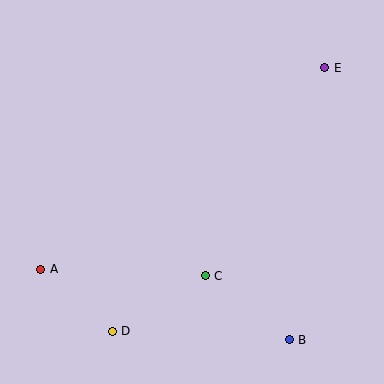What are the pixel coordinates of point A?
Point A is at (41, 269).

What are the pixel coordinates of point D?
Point D is at (112, 331).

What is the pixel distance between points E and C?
The distance between E and C is 240 pixels.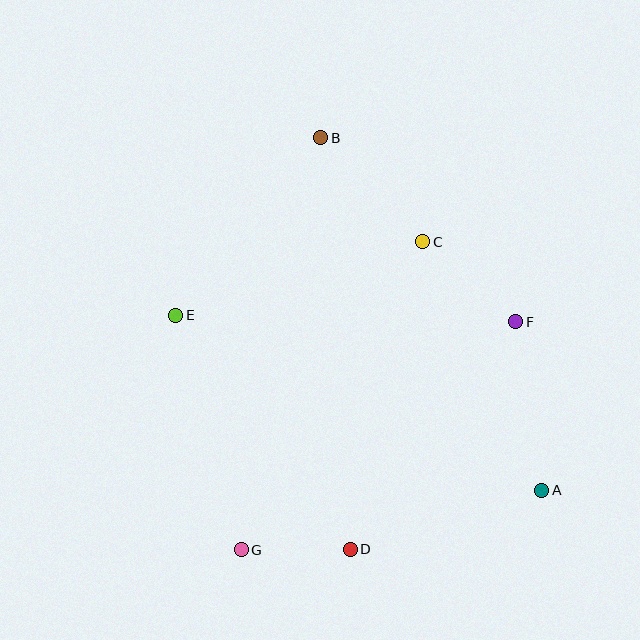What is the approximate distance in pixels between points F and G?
The distance between F and G is approximately 357 pixels.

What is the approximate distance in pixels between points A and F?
The distance between A and F is approximately 170 pixels.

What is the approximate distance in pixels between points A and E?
The distance between A and E is approximately 406 pixels.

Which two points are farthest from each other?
Points B and G are farthest from each other.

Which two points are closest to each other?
Points D and G are closest to each other.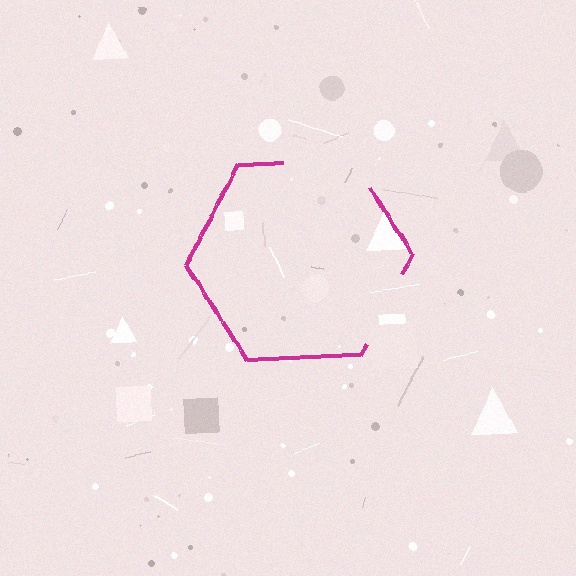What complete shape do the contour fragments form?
The contour fragments form a hexagon.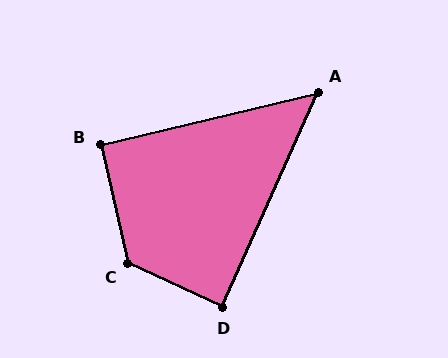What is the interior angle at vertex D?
Approximately 89 degrees (approximately right).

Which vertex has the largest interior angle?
C, at approximately 127 degrees.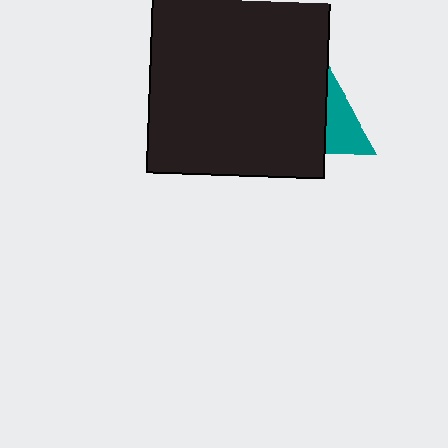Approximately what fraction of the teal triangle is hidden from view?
Roughly 50% of the teal triangle is hidden behind the black square.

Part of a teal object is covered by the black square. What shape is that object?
It is a triangle.